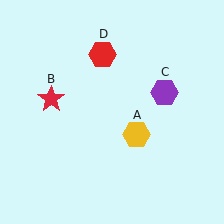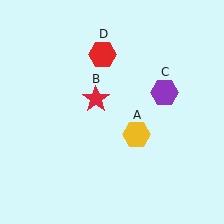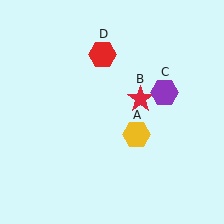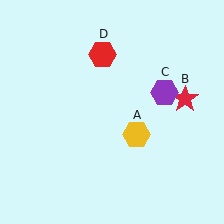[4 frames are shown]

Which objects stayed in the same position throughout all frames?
Yellow hexagon (object A) and purple hexagon (object C) and red hexagon (object D) remained stationary.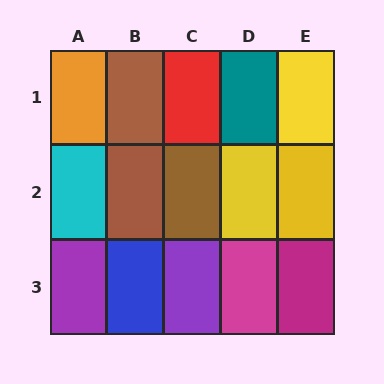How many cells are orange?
1 cell is orange.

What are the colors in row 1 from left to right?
Orange, brown, red, teal, yellow.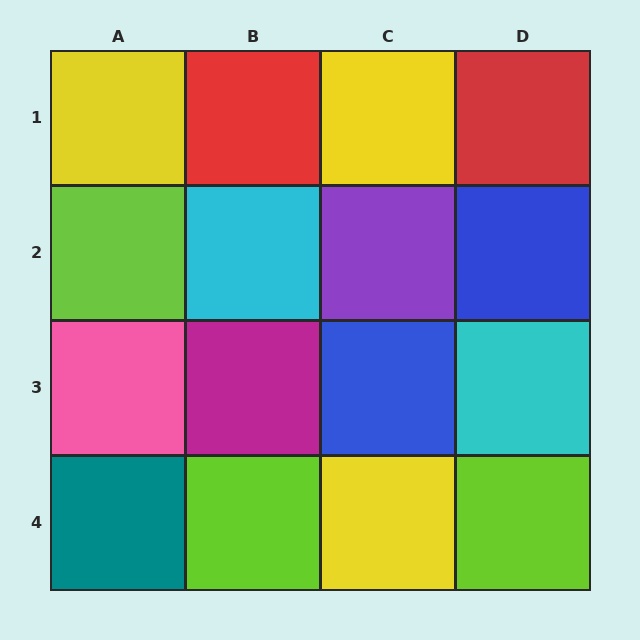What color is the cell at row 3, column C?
Blue.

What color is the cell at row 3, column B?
Magenta.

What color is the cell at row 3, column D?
Cyan.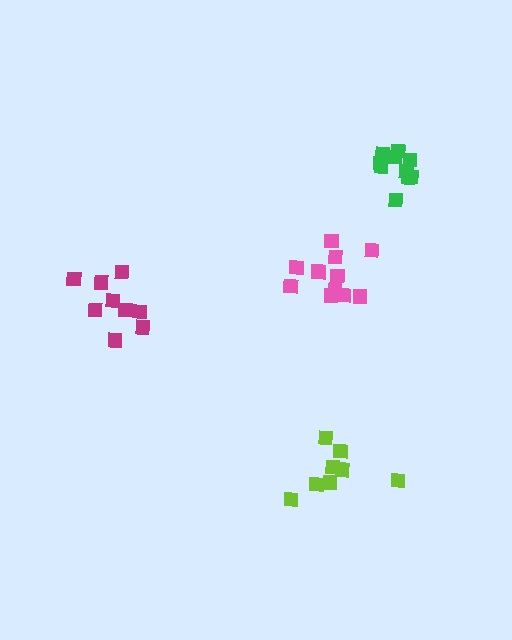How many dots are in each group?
Group 1: 8 dots, Group 2: 10 dots, Group 3: 11 dots, Group 4: 9 dots (38 total).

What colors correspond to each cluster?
The clusters are colored: lime, green, pink, magenta.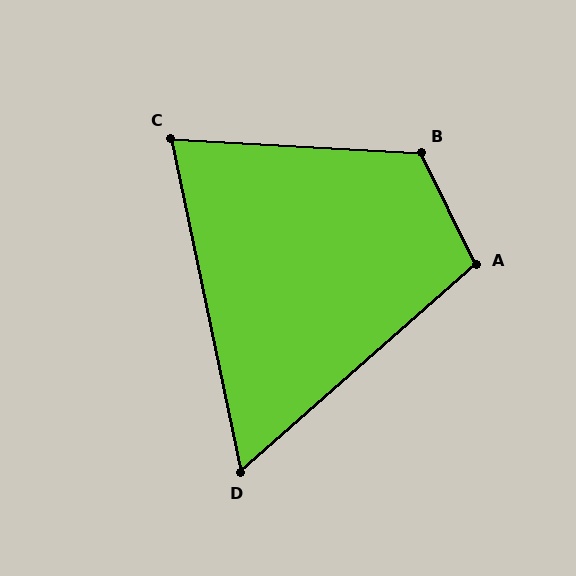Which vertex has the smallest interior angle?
D, at approximately 61 degrees.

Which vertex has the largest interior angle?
B, at approximately 119 degrees.